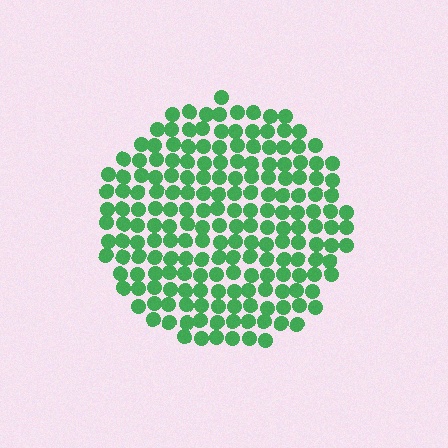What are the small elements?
The small elements are circles.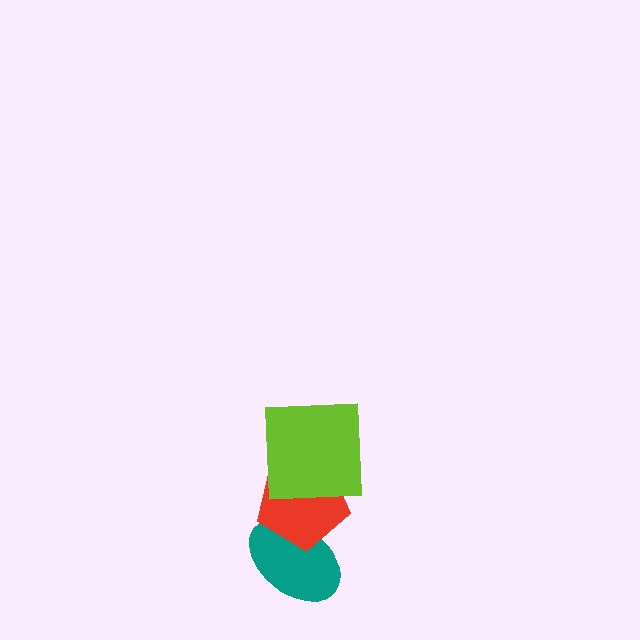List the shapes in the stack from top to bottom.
From top to bottom: the lime square, the red pentagon, the teal ellipse.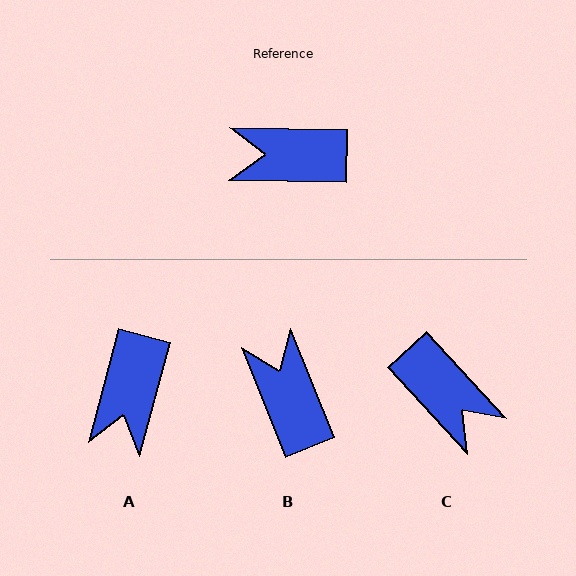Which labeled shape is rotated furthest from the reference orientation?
C, about 134 degrees away.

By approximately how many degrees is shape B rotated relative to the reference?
Approximately 67 degrees clockwise.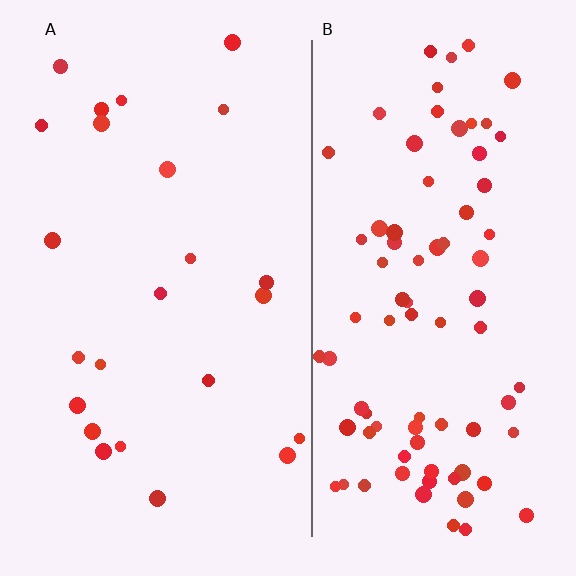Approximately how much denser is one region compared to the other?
Approximately 3.5× — region B over region A.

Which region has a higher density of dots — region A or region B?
B (the right).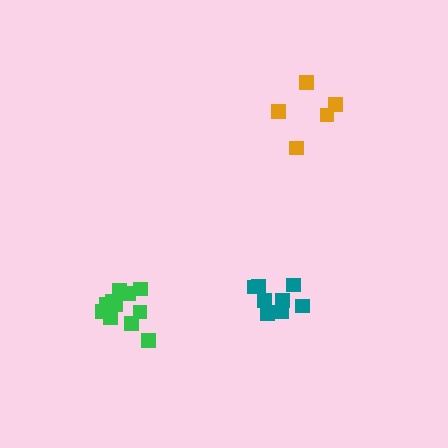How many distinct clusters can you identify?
There are 3 distinct clusters.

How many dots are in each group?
Group 1: 9 dots, Group 2: 11 dots, Group 3: 5 dots (25 total).